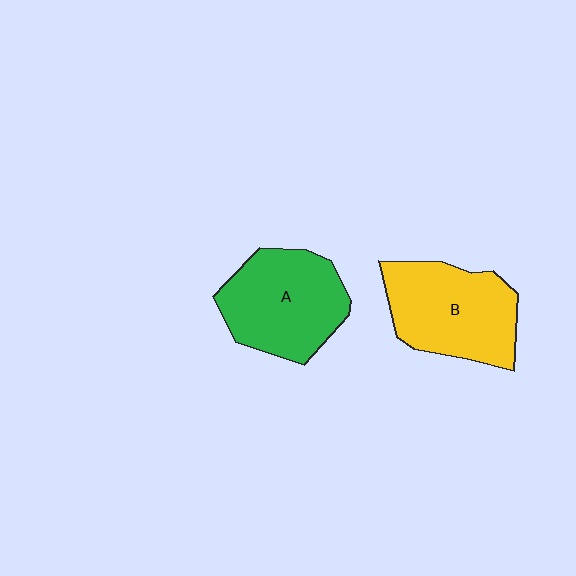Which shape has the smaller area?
Shape A (green).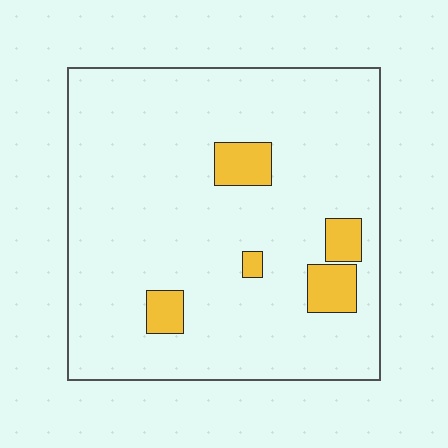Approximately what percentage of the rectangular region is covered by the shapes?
Approximately 10%.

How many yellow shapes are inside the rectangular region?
5.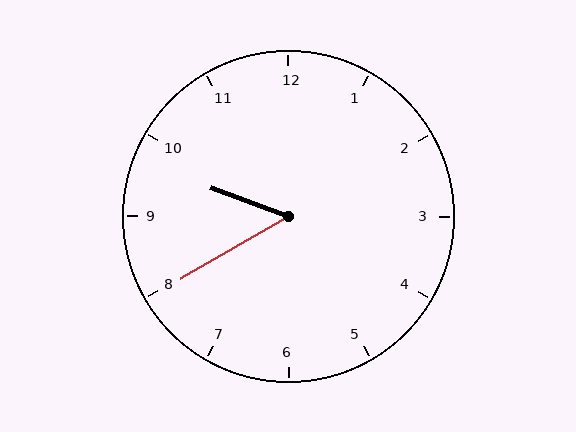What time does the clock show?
9:40.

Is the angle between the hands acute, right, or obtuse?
It is acute.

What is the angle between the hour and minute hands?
Approximately 50 degrees.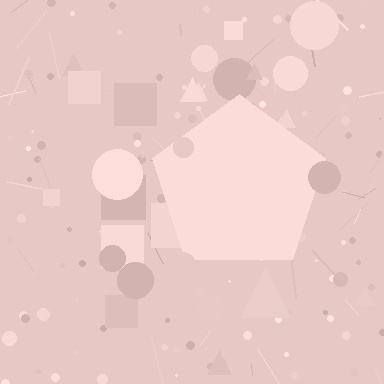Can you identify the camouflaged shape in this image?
The camouflaged shape is a pentagon.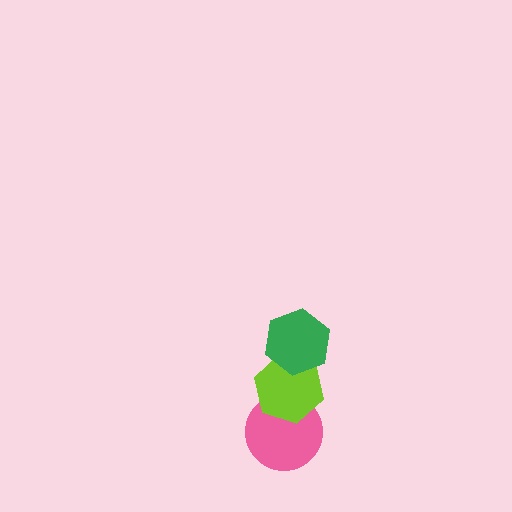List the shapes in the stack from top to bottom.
From top to bottom: the green hexagon, the lime hexagon, the pink circle.